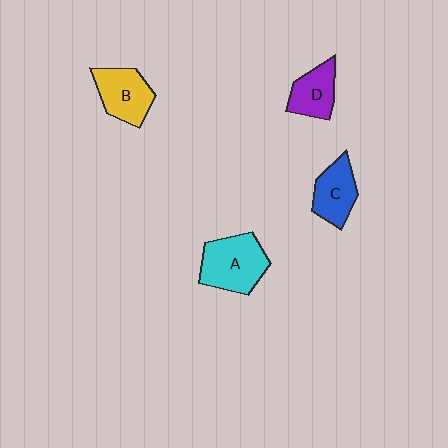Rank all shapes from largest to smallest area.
From largest to smallest: A (cyan), B (yellow), C (blue), D (purple).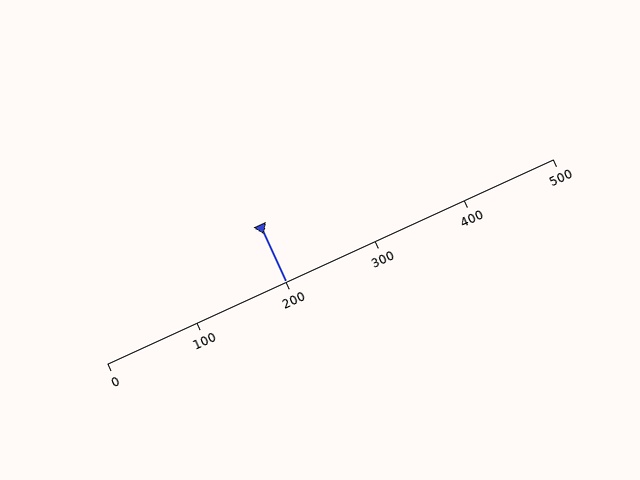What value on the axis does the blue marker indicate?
The marker indicates approximately 200.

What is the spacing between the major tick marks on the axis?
The major ticks are spaced 100 apart.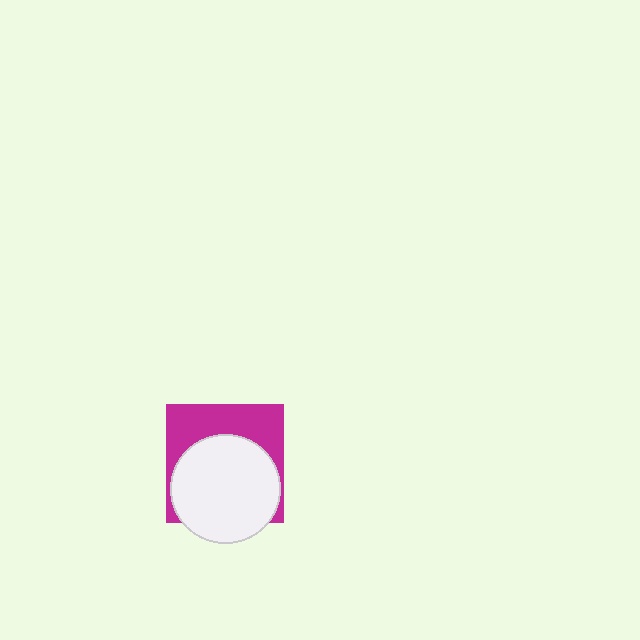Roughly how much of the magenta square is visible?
A small part of it is visible (roughly 41%).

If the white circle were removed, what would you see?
You would see the complete magenta square.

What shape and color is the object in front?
The object in front is a white circle.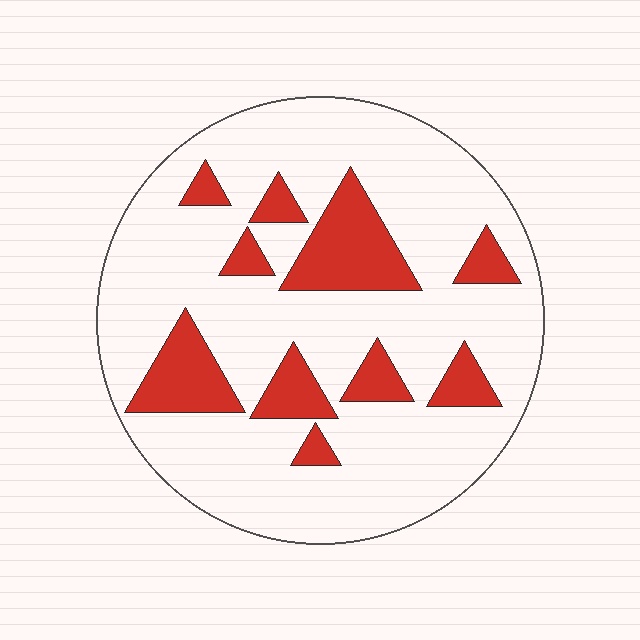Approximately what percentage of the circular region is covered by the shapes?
Approximately 20%.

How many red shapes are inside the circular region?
10.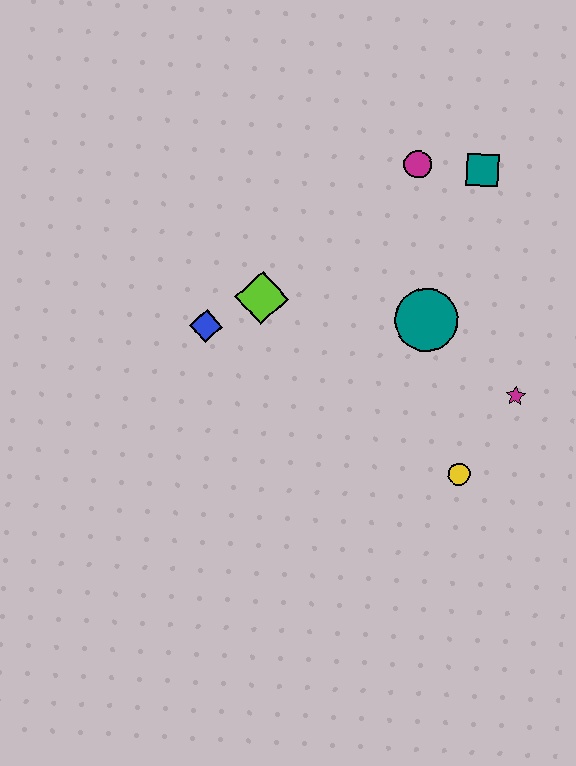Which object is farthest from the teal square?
The blue diamond is farthest from the teal square.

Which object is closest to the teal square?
The magenta circle is closest to the teal square.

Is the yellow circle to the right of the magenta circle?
Yes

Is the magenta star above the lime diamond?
No